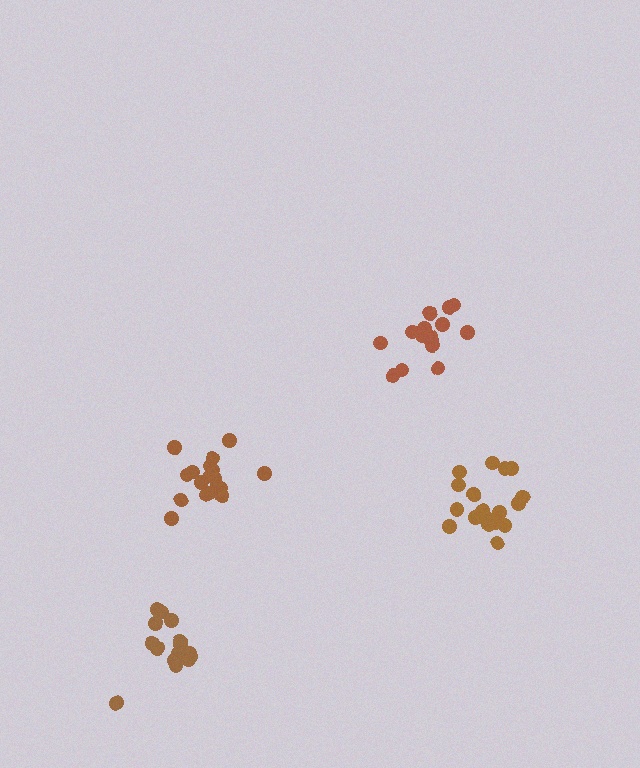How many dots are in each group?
Group 1: 15 dots, Group 2: 20 dots, Group 3: 18 dots, Group 4: 15 dots (68 total).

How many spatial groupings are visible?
There are 4 spatial groupings.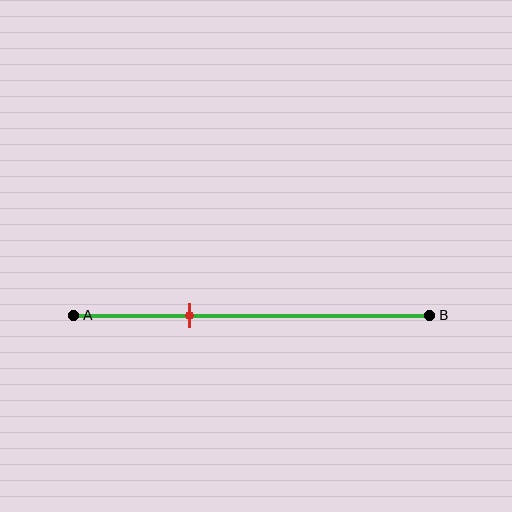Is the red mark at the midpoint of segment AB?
No, the mark is at about 35% from A, not at the 50% midpoint.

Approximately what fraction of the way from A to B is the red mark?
The red mark is approximately 35% of the way from A to B.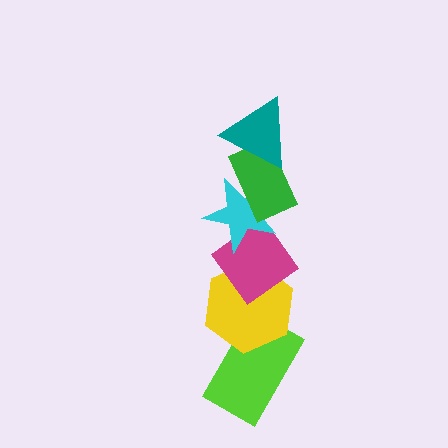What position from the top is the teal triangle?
The teal triangle is 1st from the top.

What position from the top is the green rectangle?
The green rectangle is 2nd from the top.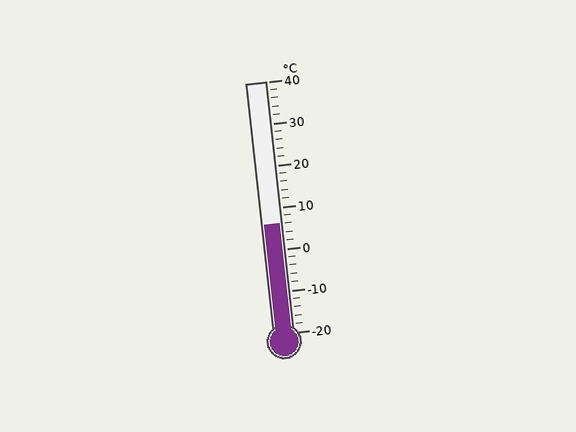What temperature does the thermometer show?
The thermometer shows approximately 6°C.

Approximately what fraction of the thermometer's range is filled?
The thermometer is filled to approximately 45% of its range.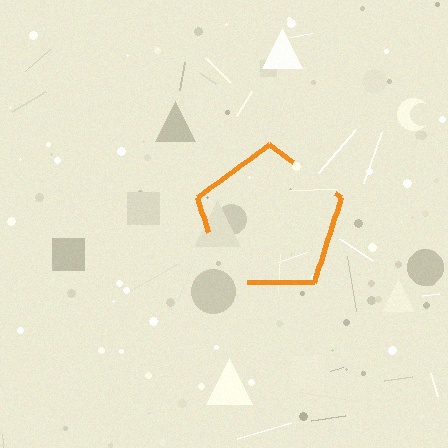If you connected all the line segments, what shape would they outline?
They would outline a pentagon.